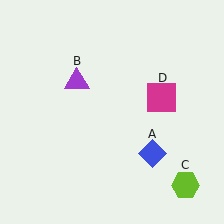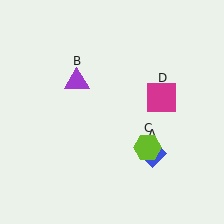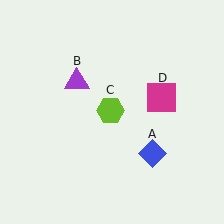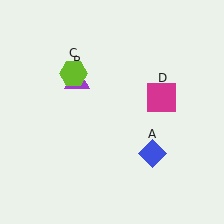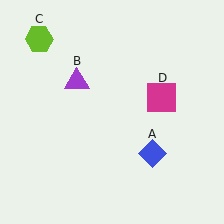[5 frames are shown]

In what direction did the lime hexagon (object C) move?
The lime hexagon (object C) moved up and to the left.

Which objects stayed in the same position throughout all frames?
Blue diamond (object A) and purple triangle (object B) and magenta square (object D) remained stationary.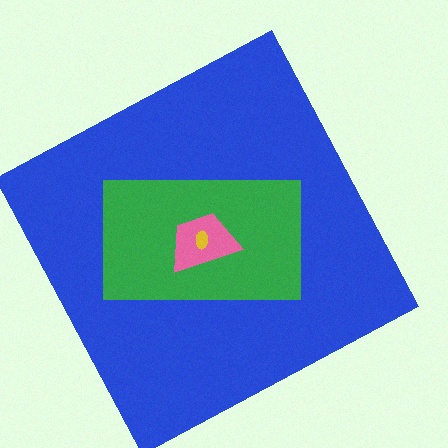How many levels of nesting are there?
4.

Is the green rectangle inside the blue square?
Yes.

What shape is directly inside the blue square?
The green rectangle.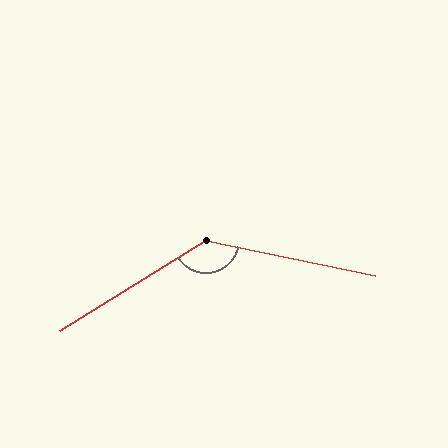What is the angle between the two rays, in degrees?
Approximately 136 degrees.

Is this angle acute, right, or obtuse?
It is obtuse.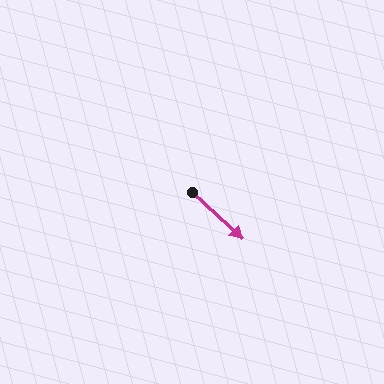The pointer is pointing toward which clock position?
Roughly 4 o'clock.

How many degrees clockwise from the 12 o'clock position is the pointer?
Approximately 133 degrees.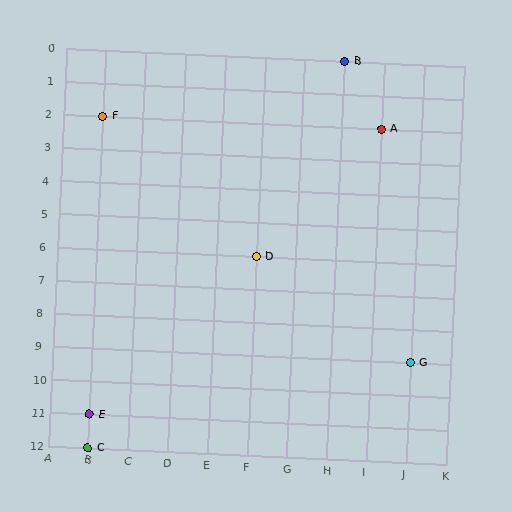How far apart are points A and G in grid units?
Points A and G are 1 column and 7 rows apart (about 7.1 grid units diagonally).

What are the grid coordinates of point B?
Point B is at grid coordinates (H, 0).